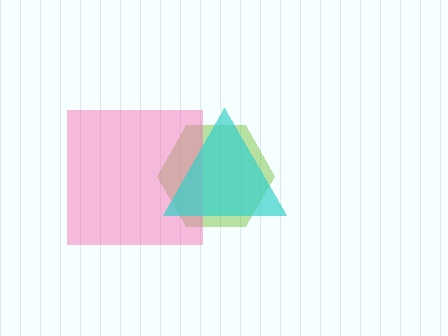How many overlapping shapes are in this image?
There are 3 overlapping shapes in the image.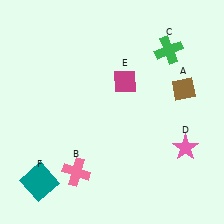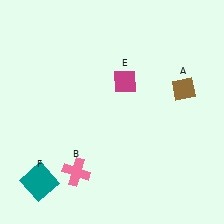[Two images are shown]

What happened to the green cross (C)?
The green cross (C) was removed in Image 2. It was in the top-right area of Image 1.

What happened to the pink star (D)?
The pink star (D) was removed in Image 2. It was in the bottom-right area of Image 1.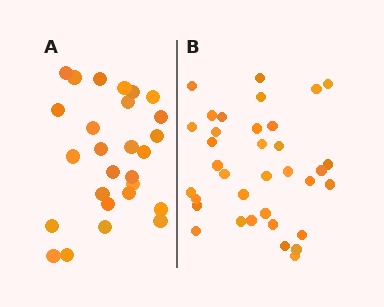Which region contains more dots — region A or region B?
Region B (the right region) has more dots.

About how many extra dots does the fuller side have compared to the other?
Region B has roughly 8 or so more dots than region A.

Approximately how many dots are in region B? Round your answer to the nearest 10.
About 40 dots. (The exact count is 35, which rounds to 40.)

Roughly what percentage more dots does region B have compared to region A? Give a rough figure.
About 30% more.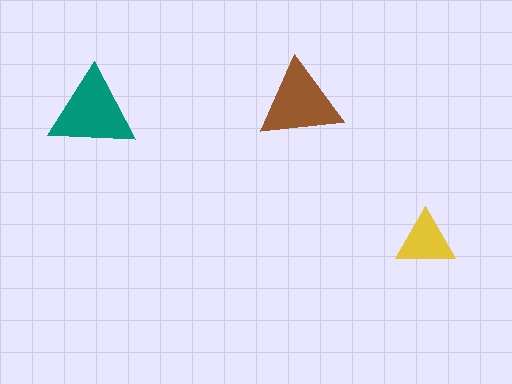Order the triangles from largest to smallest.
the teal one, the brown one, the yellow one.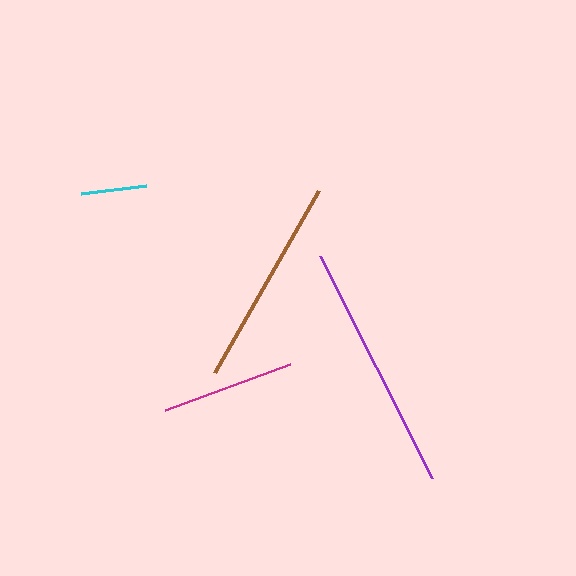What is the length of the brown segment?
The brown segment is approximately 209 pixels long.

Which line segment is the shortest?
The cyan line is the shortest at approximately 66 pixels.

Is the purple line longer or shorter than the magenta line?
The purple line is longer than the magenta line.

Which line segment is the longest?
The purple line is the longest at approximately 249 pixels.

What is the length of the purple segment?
The purple segment is approximately 249 pixels long.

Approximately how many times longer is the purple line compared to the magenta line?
The purple line is approximately 1.9 times the length of the magenta line.